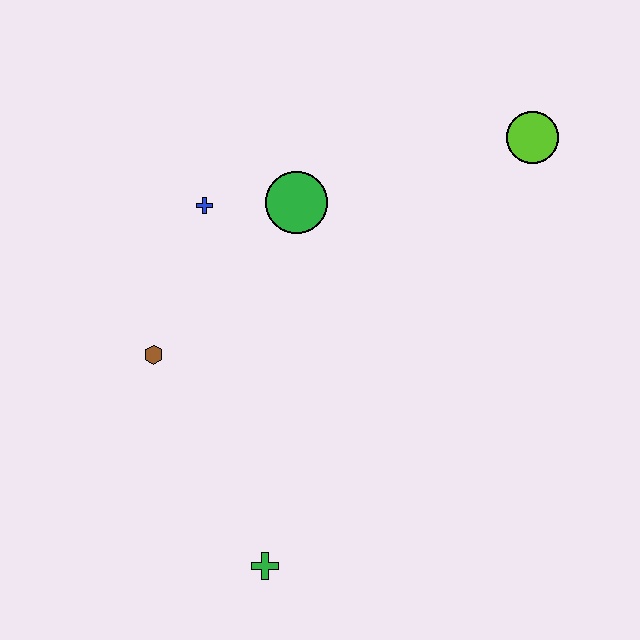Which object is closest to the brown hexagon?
The blue cross is closest to the brown hexagon.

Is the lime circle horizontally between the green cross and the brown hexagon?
No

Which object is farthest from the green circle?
The green cross is farthest from the green circle.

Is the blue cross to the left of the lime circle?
Yes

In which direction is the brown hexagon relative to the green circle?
The brown hexagon is below the green circle.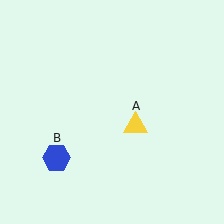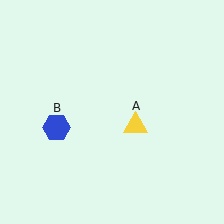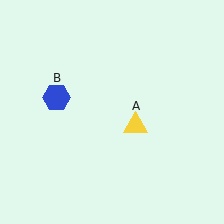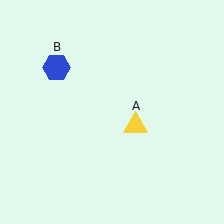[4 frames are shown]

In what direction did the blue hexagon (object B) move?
The blue hexagon (object B) moved up.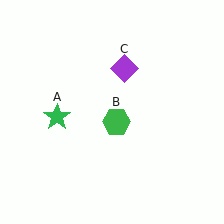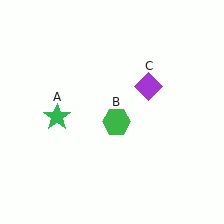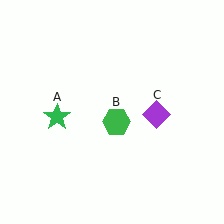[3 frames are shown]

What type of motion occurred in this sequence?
The purple diamond (object C) rotated clockwise around the center of the scene.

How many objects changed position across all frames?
1 object changed position: purple diamond (object C).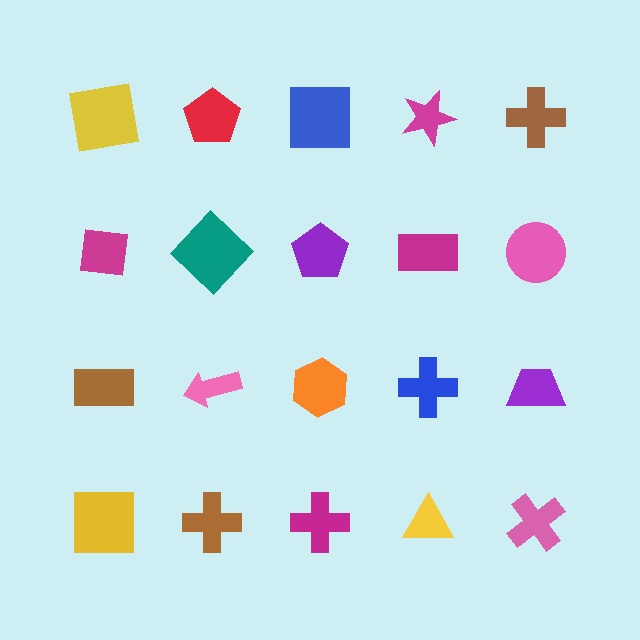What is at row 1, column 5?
A brown cross.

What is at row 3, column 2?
A pink arrow.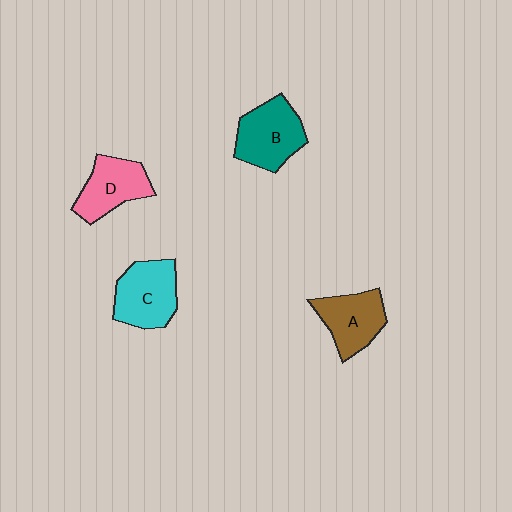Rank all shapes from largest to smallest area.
From largest to smallest: B (teal), C (cyan), A (brown), D (pink).